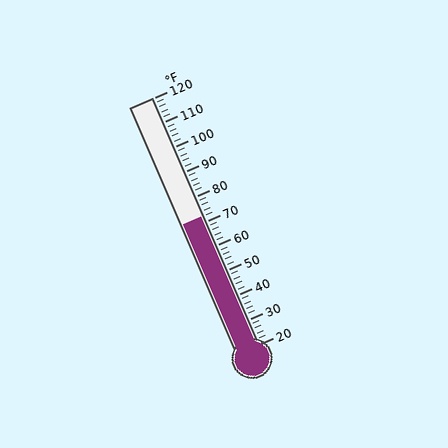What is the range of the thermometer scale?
The thermometer scale ranges from 20°F to 120°F.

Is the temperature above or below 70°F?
The temperature is above 70°F.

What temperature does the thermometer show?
The thermometer shows approximately 72°F.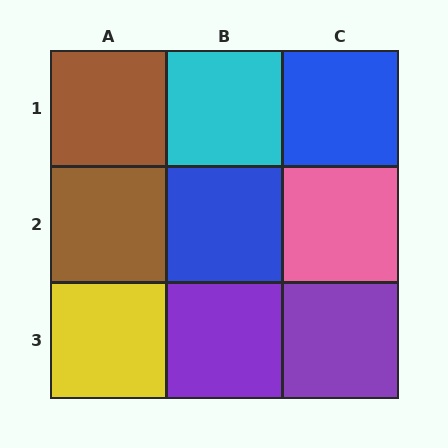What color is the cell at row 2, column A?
Brown.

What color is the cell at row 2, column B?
Blue.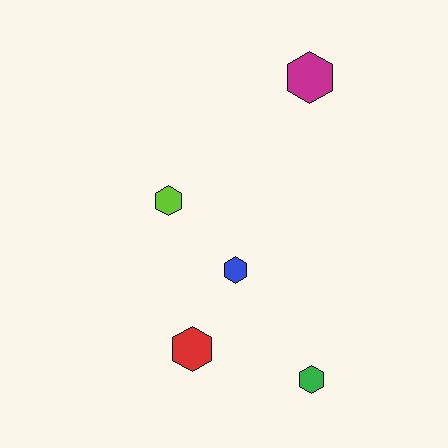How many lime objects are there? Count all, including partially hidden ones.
There is 1 lime object.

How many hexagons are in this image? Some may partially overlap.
There are 5 hexagons.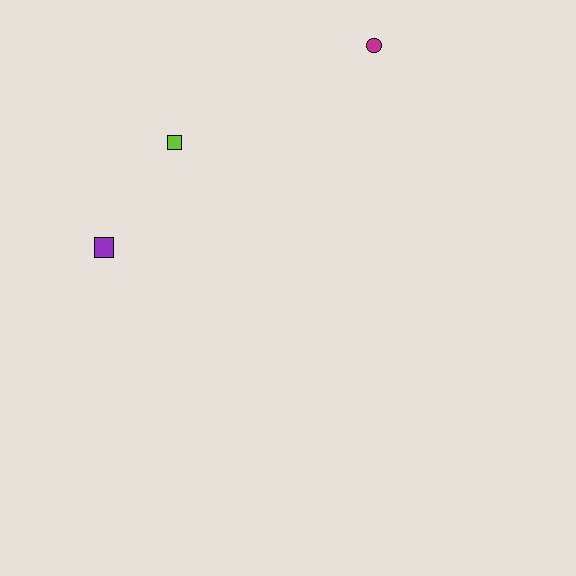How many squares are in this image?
There are 2 squares.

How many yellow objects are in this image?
There are no yellow objects.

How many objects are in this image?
There are 3 objects.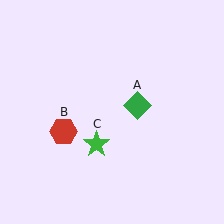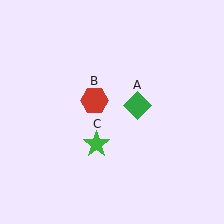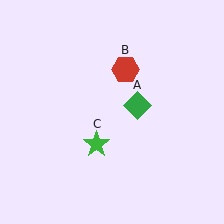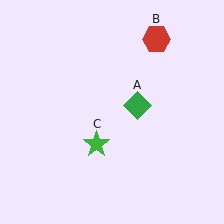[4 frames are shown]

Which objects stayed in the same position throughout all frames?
Green diamond (object A) and green star (object C) remained stationary.